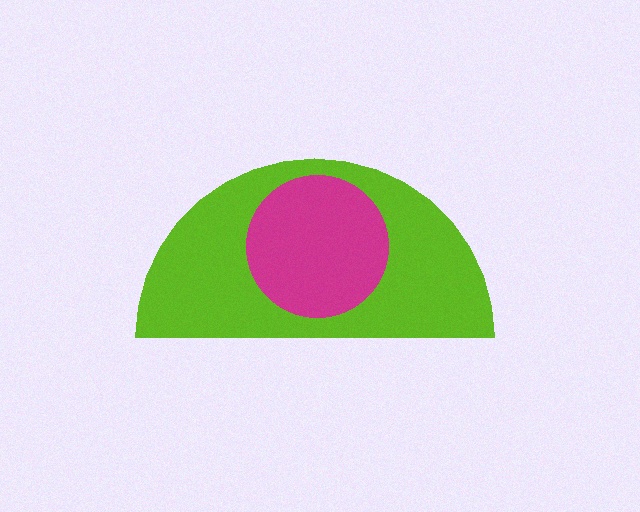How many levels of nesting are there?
2.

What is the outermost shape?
The lime semicircle.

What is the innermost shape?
The magenta circle.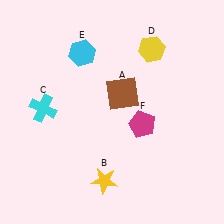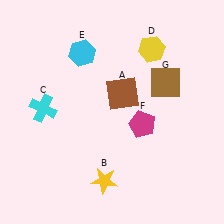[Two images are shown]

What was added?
A brown square (G) was added in Image 2.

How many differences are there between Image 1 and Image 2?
There is 1 difference between the two images.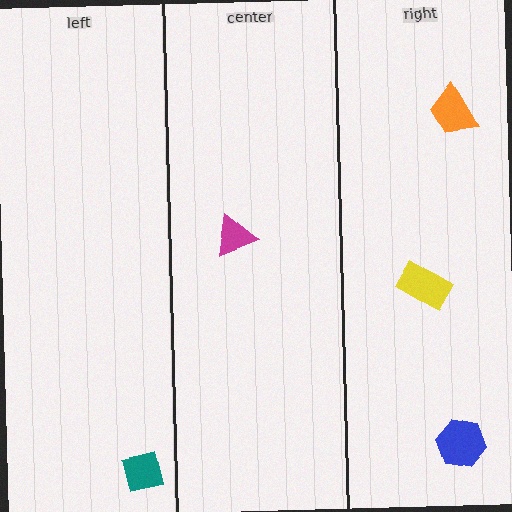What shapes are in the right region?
The blue hexagon, the orange trapezoid, the yellow rectangle.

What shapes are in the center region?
The magenta triangle.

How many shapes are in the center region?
1.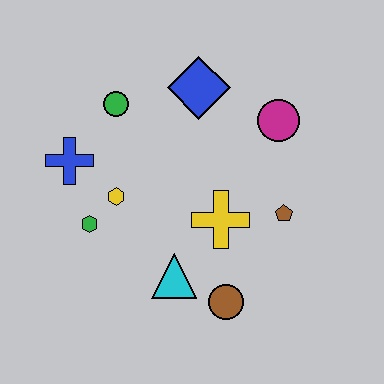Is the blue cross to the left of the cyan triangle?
Yes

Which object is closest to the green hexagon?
The yellow hexagon is closest to the green hexagon.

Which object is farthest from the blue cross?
The brown pentagon is farthest from the blue cross.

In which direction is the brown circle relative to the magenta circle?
The brown circle is below the magenta circle.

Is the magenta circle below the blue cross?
No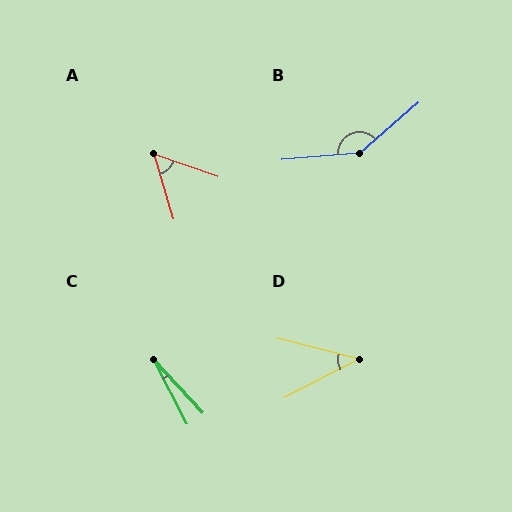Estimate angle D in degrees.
Approximately 42 degrees.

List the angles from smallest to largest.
C (16°), D (42°), A (54°), B (144°).